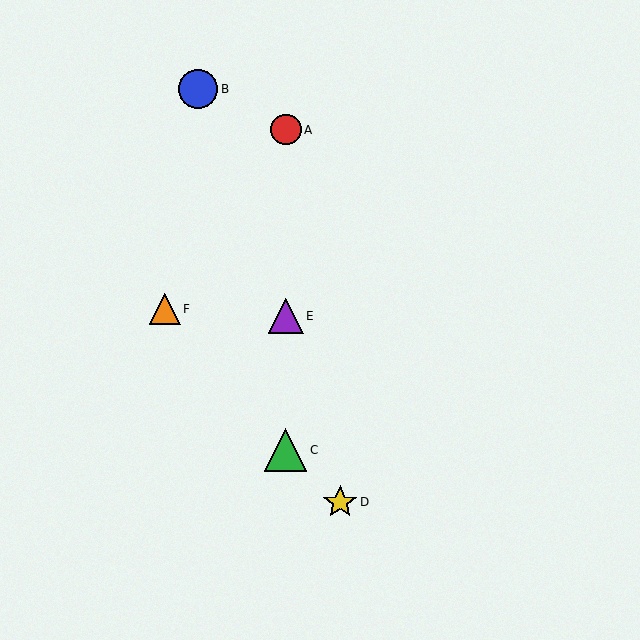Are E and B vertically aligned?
No, E is at x≈286 and B is at x≈198.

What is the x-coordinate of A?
Object A is at x≈286.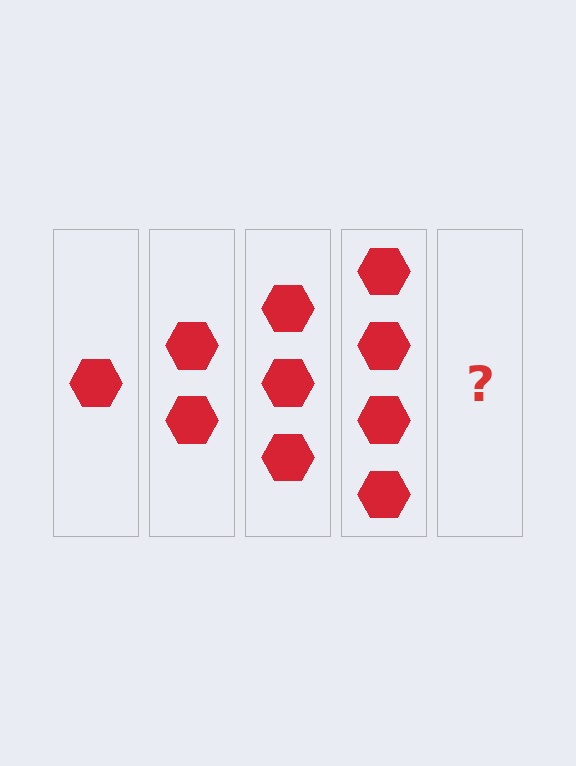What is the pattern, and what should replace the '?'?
The pattern is that each step adds one more hexagon. The '?' should be 5 hexagons.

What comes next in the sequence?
The next element should be 5 hexagons.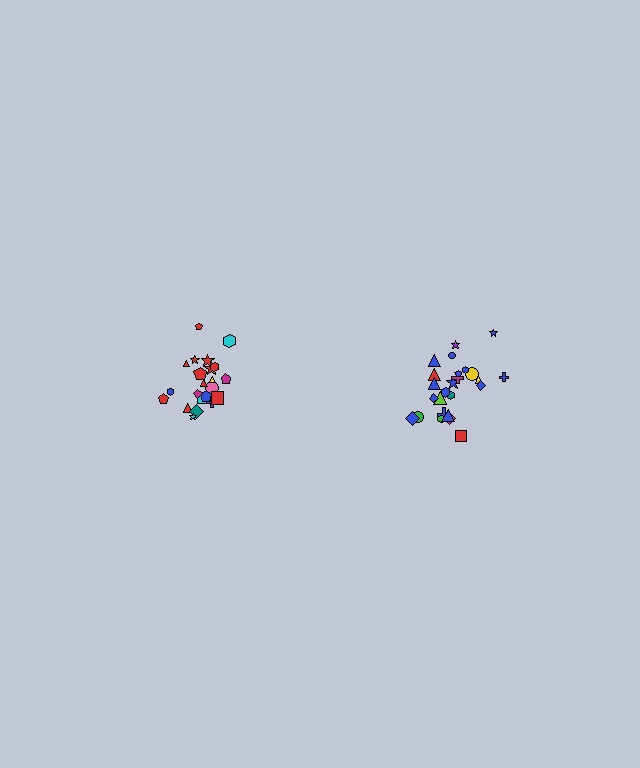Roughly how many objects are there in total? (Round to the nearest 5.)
Roughly 45 objects in total.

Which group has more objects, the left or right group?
The right group.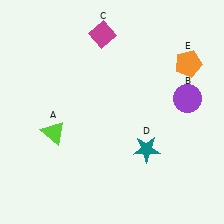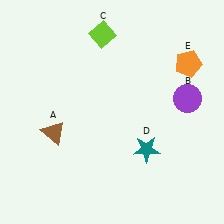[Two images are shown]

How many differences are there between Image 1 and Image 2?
There are 2 differences between the two images.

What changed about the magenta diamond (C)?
In Image 1, C is magenta. In Image 2, it changed to lime.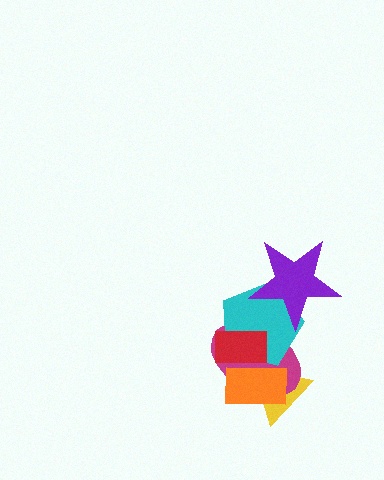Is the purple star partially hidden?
No, no other shape covers it.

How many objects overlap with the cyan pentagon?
5 objects overlap with the cyan pentagon.